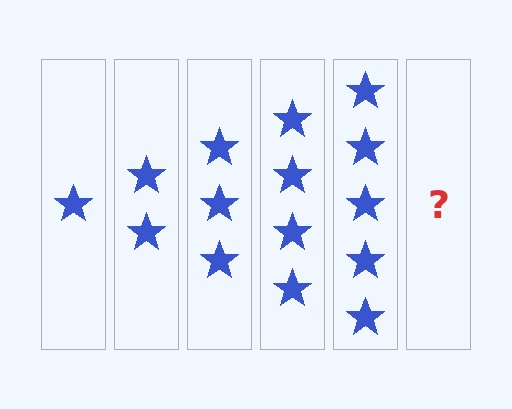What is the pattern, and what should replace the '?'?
The pattern is that each step adds one more star. The '?' should be 6 stars.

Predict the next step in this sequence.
The next step is 6 stars.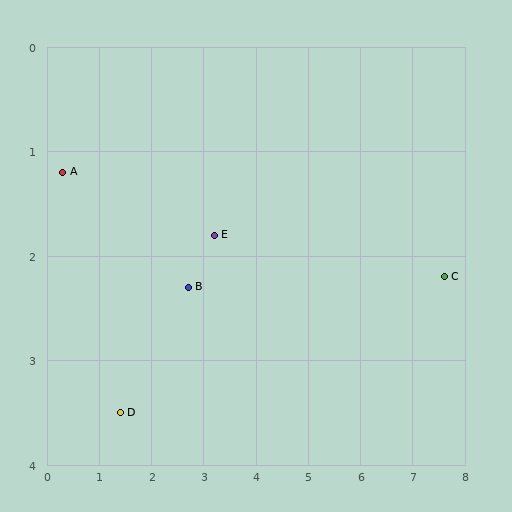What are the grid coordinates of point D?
Point D is at approximately (1.4, 3.5).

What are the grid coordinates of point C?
Point C is at approximately (7.6, 2.2).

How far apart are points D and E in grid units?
Points D and E are about 2.5 grid units apart.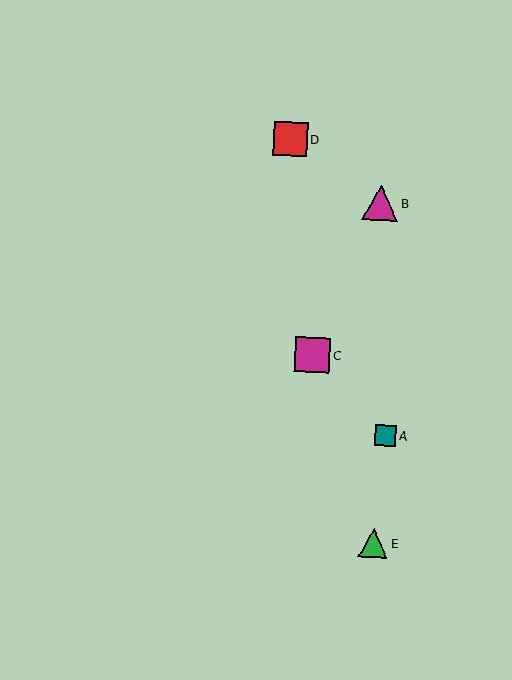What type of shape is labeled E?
Shape E is a green triangle.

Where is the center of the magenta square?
The center of the magenta square is at (313, 355).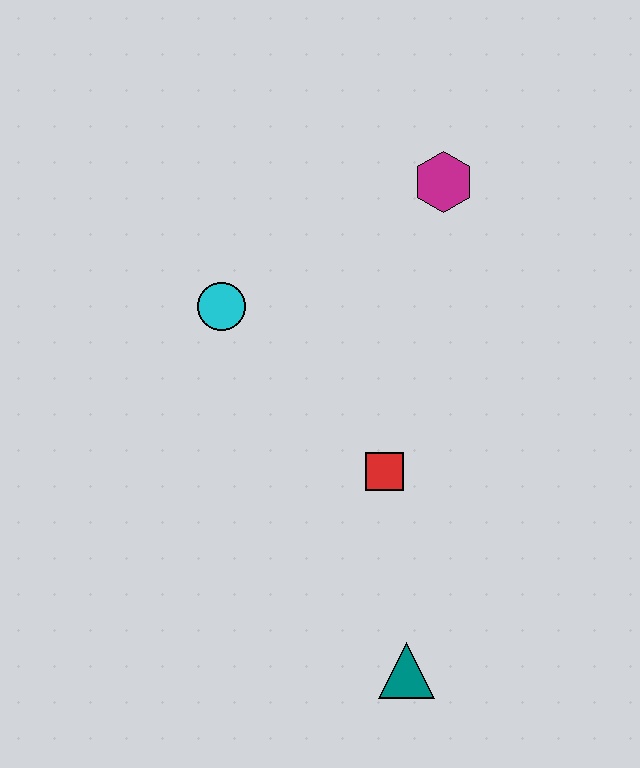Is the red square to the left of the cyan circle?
No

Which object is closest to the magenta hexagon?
The cyan circle is closest to the magenta hexagon.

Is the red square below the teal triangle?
No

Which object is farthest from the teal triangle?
The magenta hexagon is farthest from the teal triangle.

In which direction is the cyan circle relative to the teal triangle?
The cyan circle is above the teal triangle.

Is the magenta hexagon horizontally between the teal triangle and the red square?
No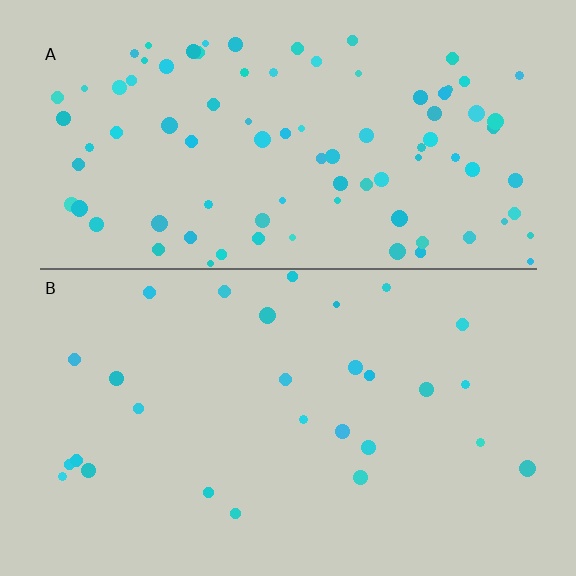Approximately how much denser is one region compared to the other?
Approximately 3.3× — region A over region B.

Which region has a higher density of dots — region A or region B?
A (the top).